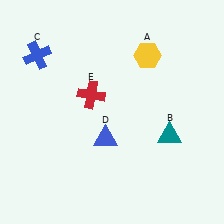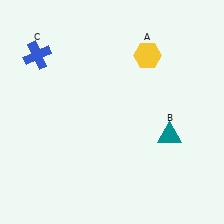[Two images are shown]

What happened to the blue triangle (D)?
The blue triangle (D) was removed in Image 2. It was in the bottom-left area of Image 1.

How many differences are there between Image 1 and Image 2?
There are 2 differences between the two images.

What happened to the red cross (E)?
The red cross (E) was removed in Image 2. It was in the top-left area of Image 1.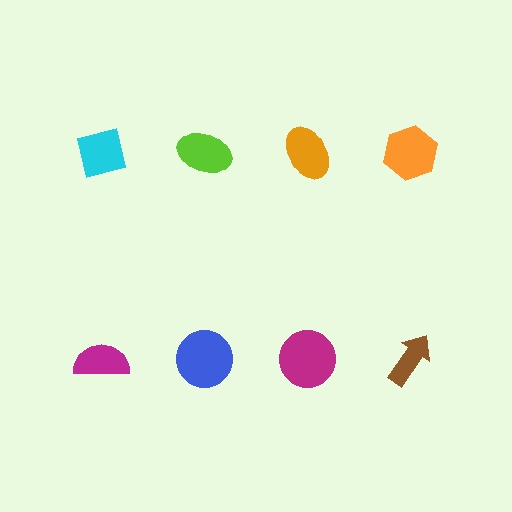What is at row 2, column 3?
A magenta circle.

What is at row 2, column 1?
A magenta semicircle.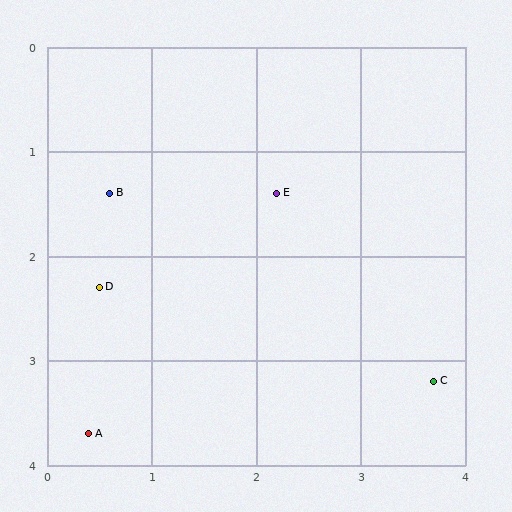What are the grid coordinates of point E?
Point E is at approximately (2.2, 1.4).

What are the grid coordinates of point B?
Point B is at approximately (0.6, 1.4).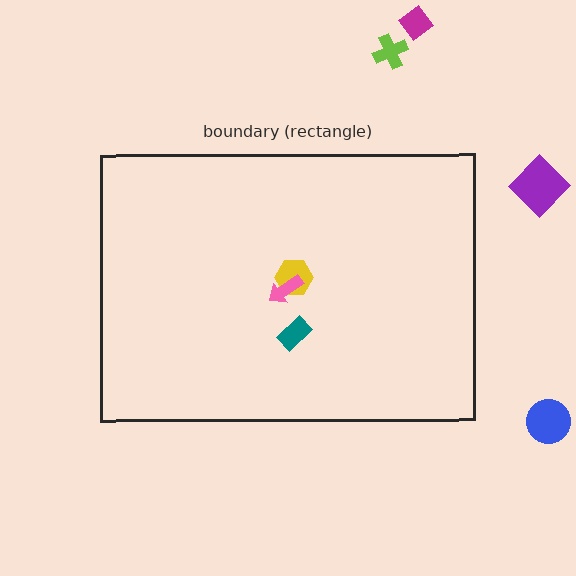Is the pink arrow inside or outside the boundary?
Inside.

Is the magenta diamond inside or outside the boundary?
Outside.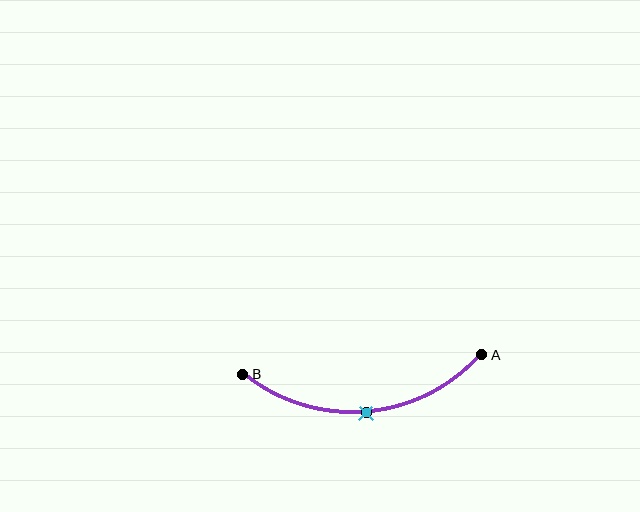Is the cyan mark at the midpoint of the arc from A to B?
Yes. The cyan mark lies on the arc at equal arc-length from both A and B — it is the arc midpoint.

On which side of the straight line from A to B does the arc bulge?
The arc bulges below the straight line connecting A and B.